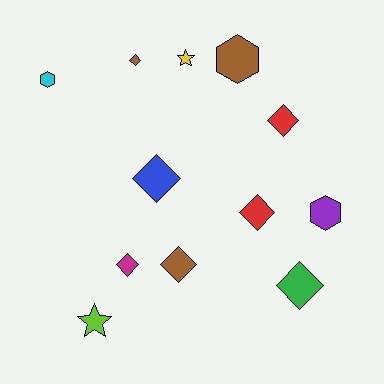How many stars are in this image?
There are 2 stars.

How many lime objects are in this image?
There is 1 lime object.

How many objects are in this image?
There are 12 objects.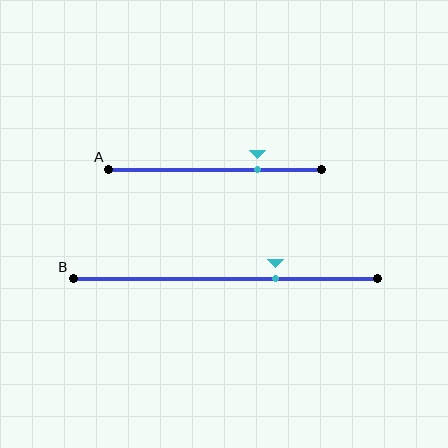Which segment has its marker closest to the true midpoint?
Segment B has its marker closest to the true midpoint.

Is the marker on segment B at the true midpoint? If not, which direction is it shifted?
No, the marker on segment B is shifted to the right by about 17% of the segment length.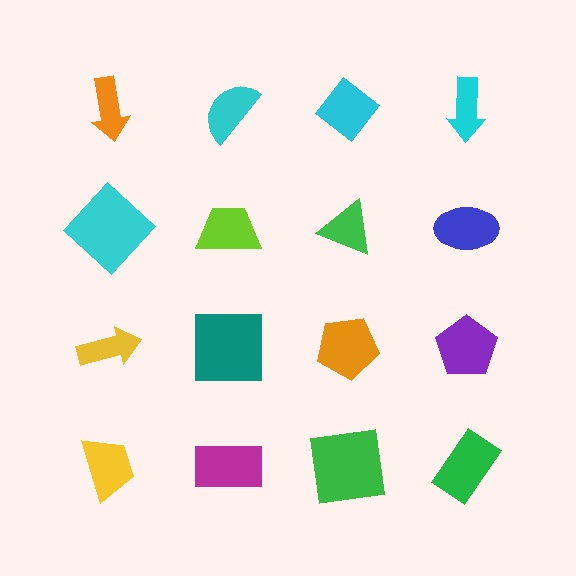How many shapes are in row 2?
4 shapes.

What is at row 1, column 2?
A cyan semicircle.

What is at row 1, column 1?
An orange arrow.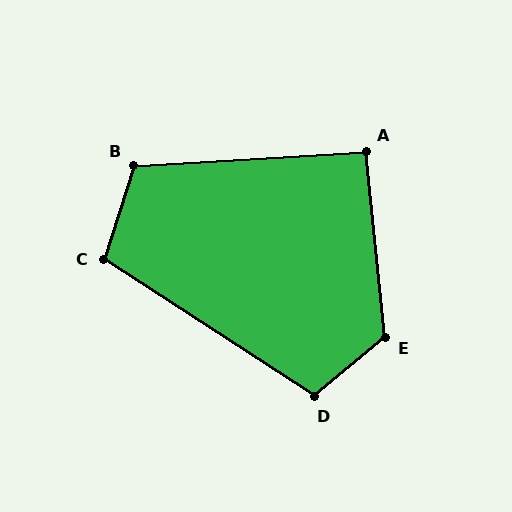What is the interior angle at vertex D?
Approximately 107 degrees (obtuse).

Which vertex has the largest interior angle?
E, at approximately 124 degrees.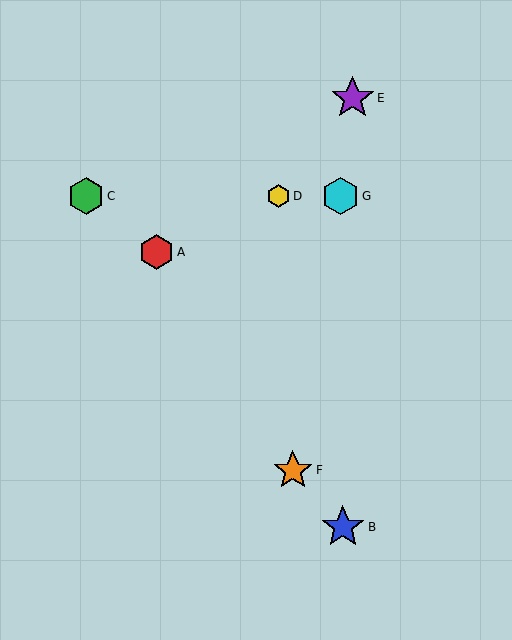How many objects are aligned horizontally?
3 objects (C, D, G) are aligned horizontally.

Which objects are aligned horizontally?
Objects C, D, G are aligned horizontally.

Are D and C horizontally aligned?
Yes, both are at y≈196.